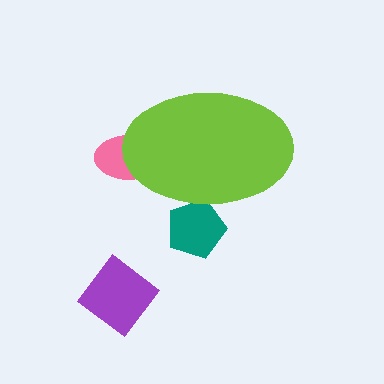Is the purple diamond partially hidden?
No, the purple diamond is fully visible.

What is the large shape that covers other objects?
A lime ellipse.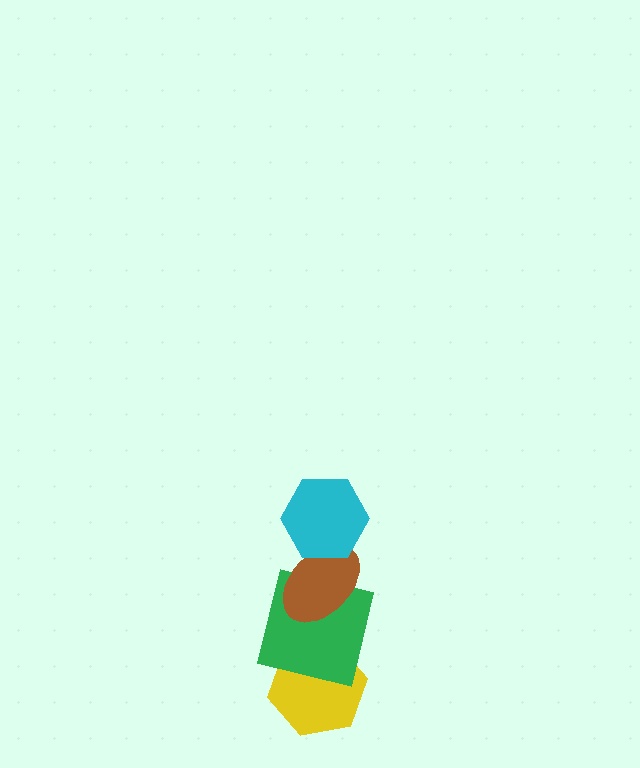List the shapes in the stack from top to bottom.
From top to bottom: the cyan hexagon, the brown ellipse, the green square, the yellow hexagon.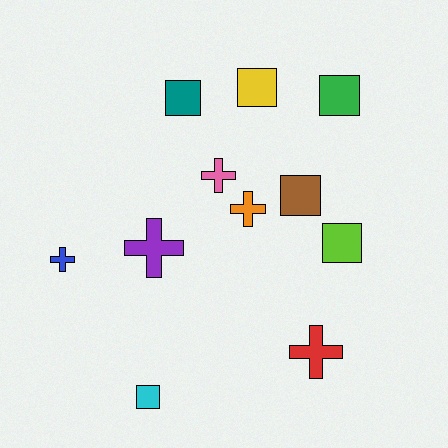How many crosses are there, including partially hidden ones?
There are 5 crosses.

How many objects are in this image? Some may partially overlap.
There are 11 objects.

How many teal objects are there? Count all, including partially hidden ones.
There is 1 teal object.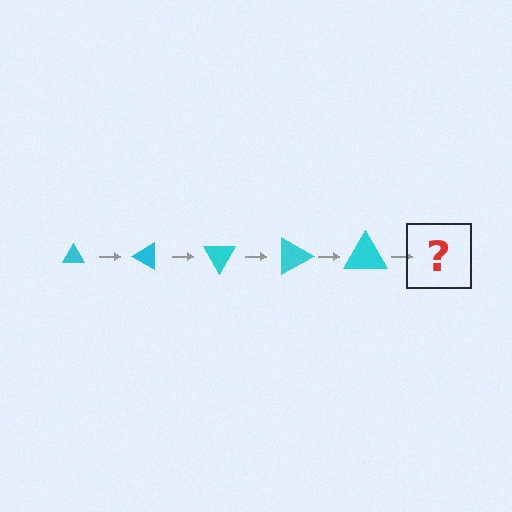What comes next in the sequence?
The next element should be a triangle, larger than the previous one and rotated 150 degrees from the start.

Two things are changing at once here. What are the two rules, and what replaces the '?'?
The two rules are that the triangle grows larger each step and it rotates 30 degrees each step. The '?' should be a triangle, larger than the previous one and rotated 150 degrees from the start.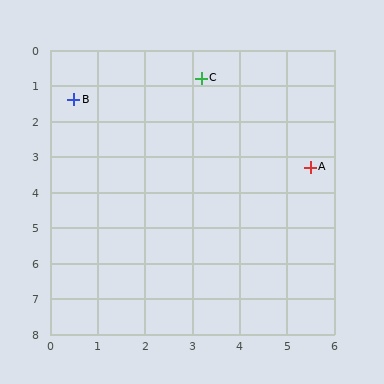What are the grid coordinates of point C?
Point C is at approximately (3.2, 0.8).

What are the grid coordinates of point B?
Point B is at approximately (0.5, 1.4).